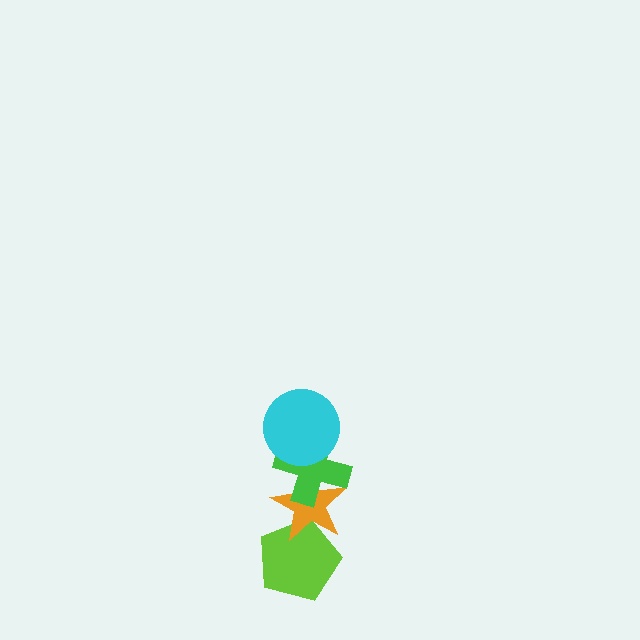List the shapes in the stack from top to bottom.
From top to bottom: the cyan circle, the green cross, the orange star, the lime pentagon.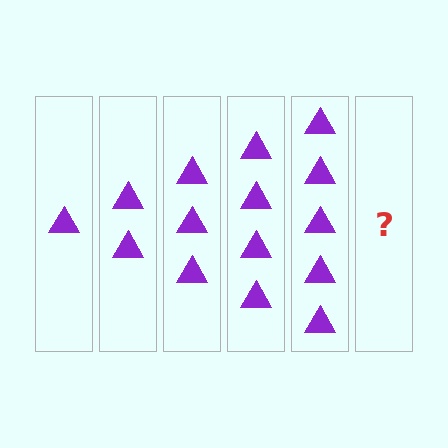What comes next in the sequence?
The next element should be 6 triangles.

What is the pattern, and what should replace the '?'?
The pattern is that each step adds one more triangle. The '?' should be 6 triangles.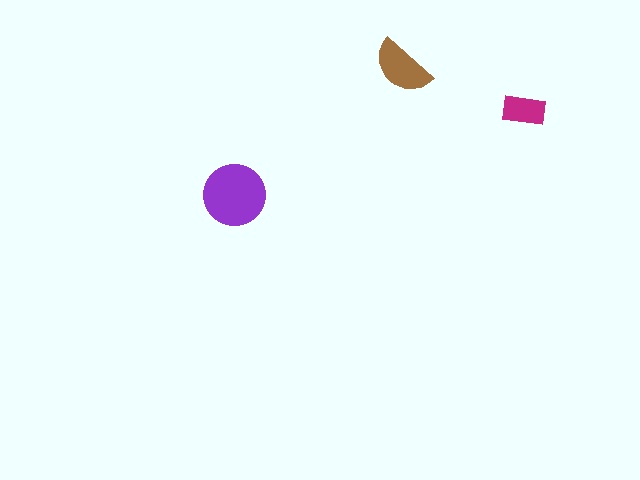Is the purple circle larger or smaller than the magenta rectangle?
Larger.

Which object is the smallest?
The magenta rectangle.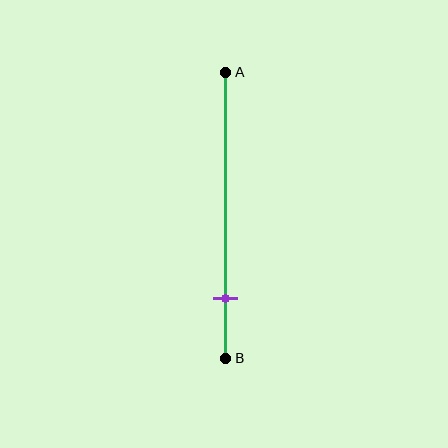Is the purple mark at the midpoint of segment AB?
No, the mark is at about 80% from A, not at the 50% midpoint.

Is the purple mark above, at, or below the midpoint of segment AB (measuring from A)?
The purple mark is below the midpoint of segment AB.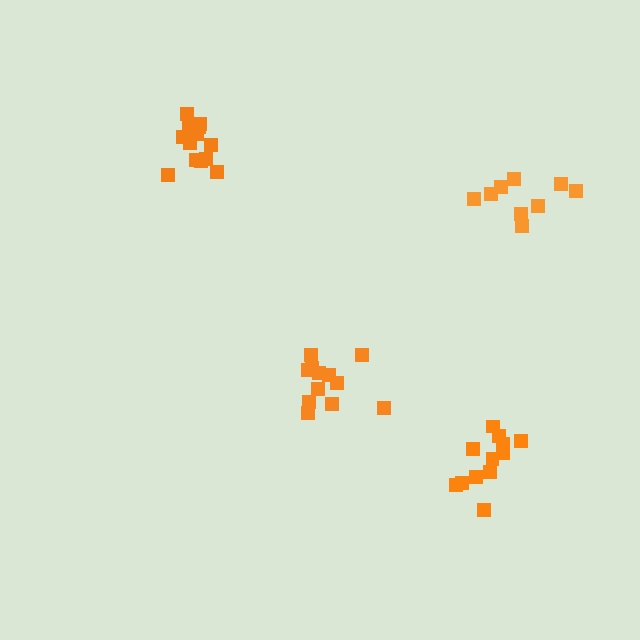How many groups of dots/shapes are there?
There are 4 groups.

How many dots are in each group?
Group 1: 14 dots, Group 2: 12 dots, Group 3: 13 dots, Group 4: 9 dots (48 total).